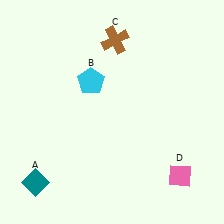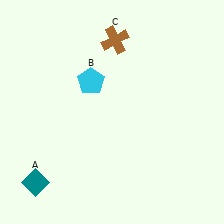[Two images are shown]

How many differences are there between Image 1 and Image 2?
There is 1 difference between the two images.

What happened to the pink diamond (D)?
The pink diamond (D) was removed in Image 2. It was in the bottom-right area of Image 1.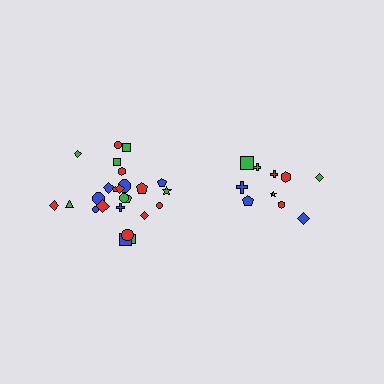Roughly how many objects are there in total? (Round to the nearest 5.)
Roughly 35 objects in total.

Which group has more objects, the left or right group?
The left group.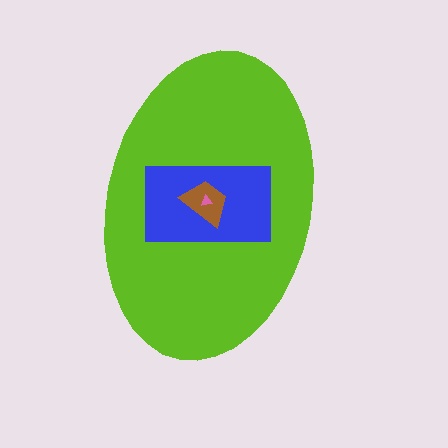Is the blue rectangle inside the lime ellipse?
Yes.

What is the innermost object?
The pink triangle.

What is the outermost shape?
The lime ellipse.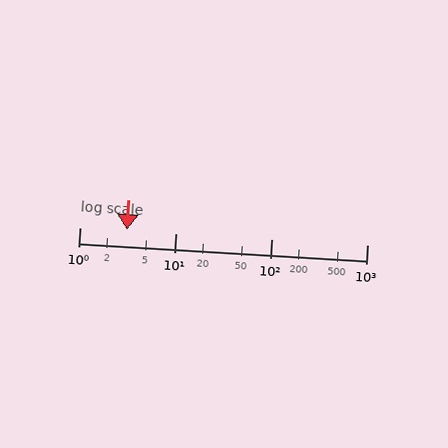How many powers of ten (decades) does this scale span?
The scale spans 3 decades, from 1 to 1000.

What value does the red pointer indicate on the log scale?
The pointer indicates approximately 3.1.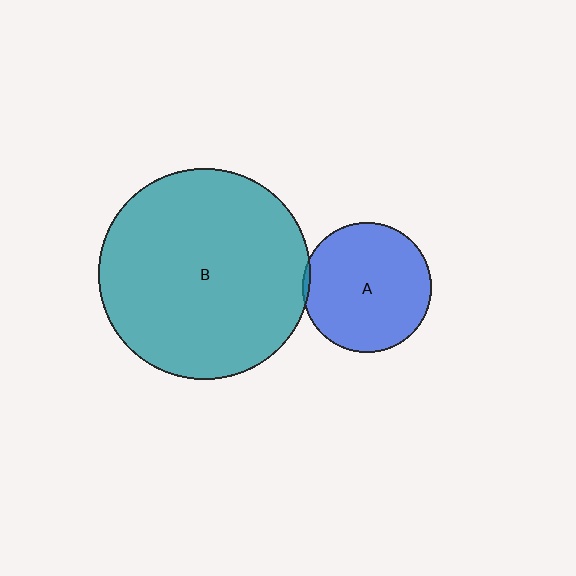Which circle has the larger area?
Circle B (teal).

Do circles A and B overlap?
Yes.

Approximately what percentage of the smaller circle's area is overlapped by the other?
Approximately 5%.